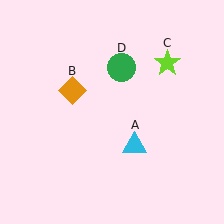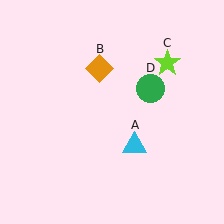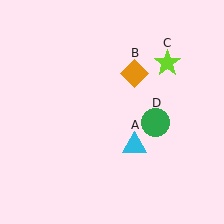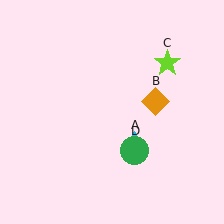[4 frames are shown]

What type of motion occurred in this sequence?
The orange diamond (object B), green circle (object D) rotated clockwise around the center of the scene.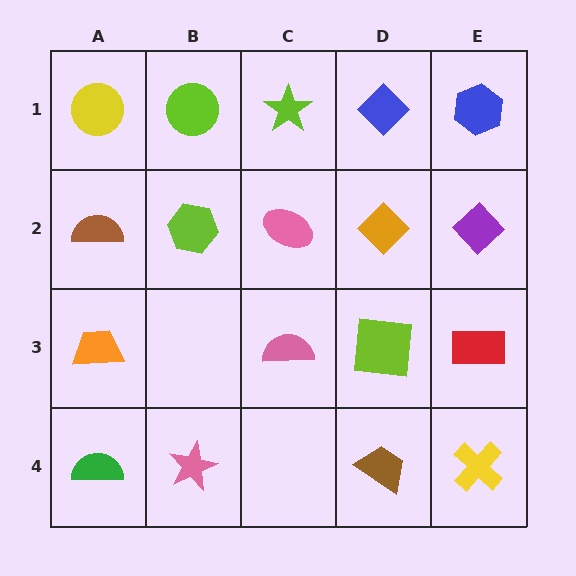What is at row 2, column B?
A lime hexagon.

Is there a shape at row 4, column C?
No, that cell is empty.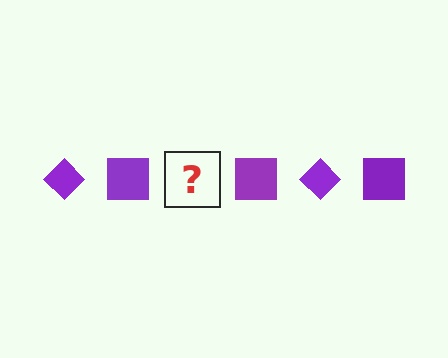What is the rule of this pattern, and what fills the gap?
The rule is that the pattern cycles through diamond, square shapes in purple. The gap should be filled with a purple diamond.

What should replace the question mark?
The question mark should be replaced with a purple diamond.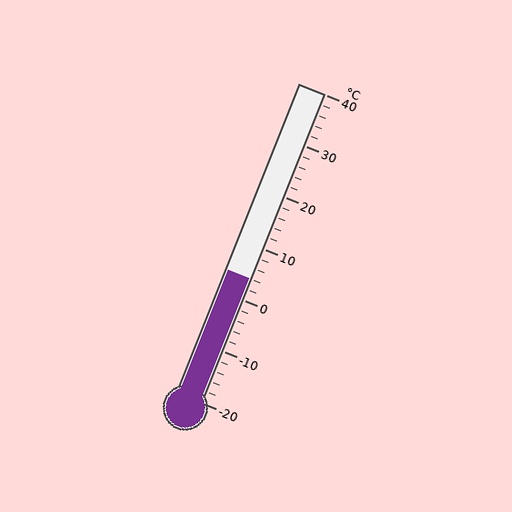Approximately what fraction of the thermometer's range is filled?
The thermometer is filled to approximately 40% of its range.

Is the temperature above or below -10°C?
The temperature is above -10°C.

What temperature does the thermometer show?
The thermometer shows approximately 4°C.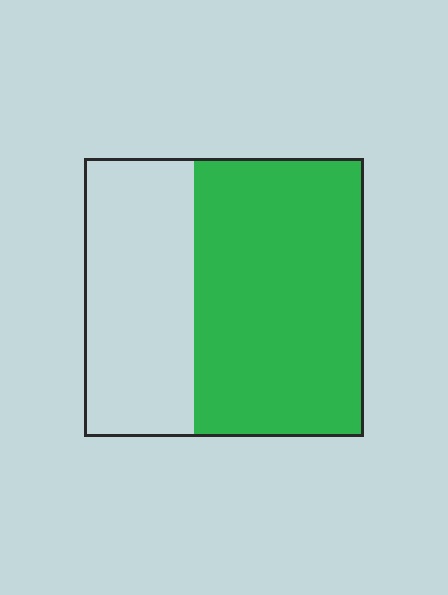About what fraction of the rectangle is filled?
About three fifths (3/5).